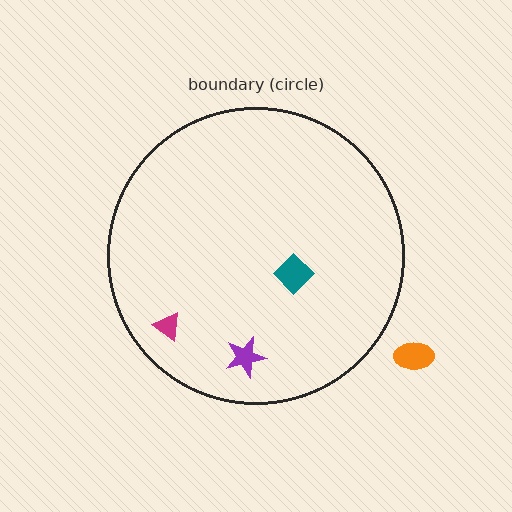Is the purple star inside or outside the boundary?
Inside.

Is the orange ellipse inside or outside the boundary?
Outside.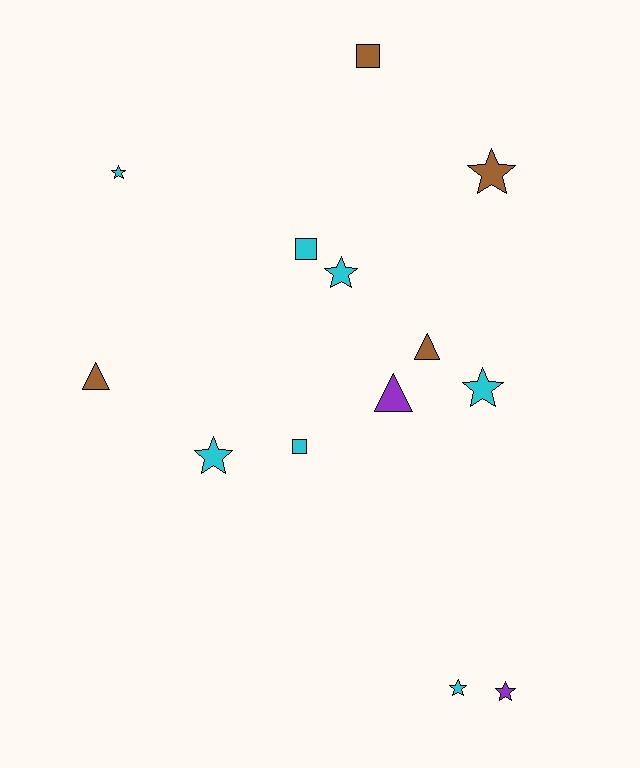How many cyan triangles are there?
There are no cyan triangles.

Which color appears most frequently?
Cyan, with 7 objects.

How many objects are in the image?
There are 13 objects.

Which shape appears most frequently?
Star, with 7 objects.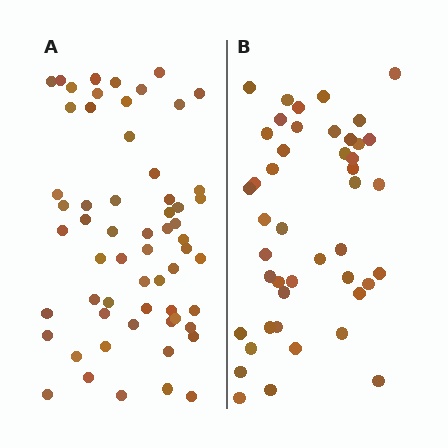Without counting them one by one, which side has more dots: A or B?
Region A (the left region) has more dots.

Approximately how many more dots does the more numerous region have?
Region A has approximately 15 more dots than region B.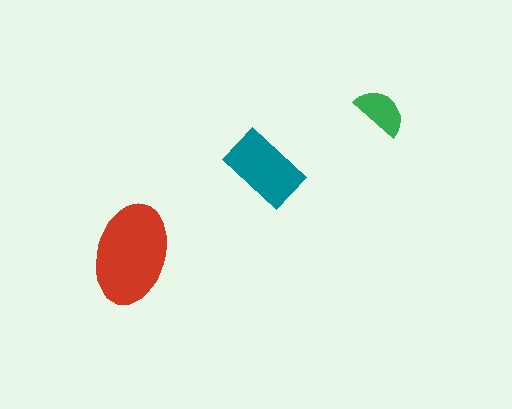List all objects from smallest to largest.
The green semicircle, the teal rectangle, the red ellipse.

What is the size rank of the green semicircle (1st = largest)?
3rd.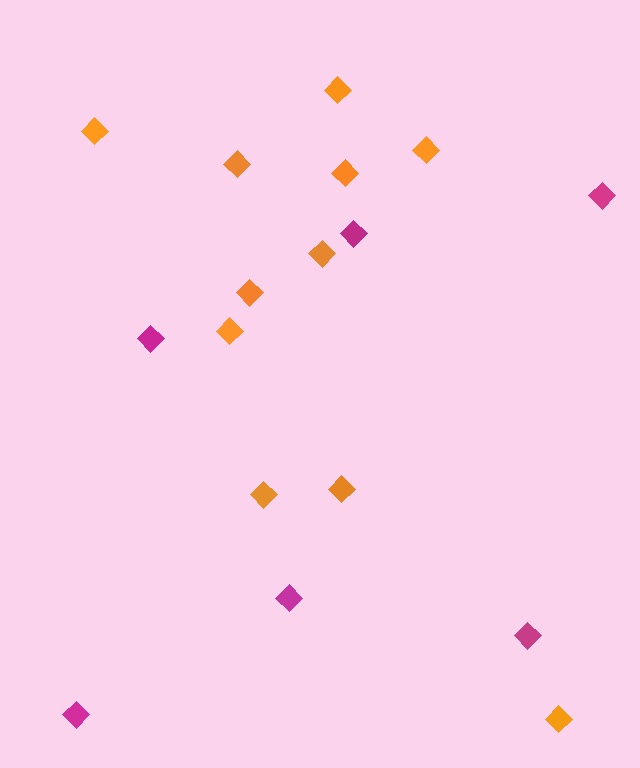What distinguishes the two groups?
There are 2 groups: one group of orange diamonds (11) and one group of magenta diamonds (6).